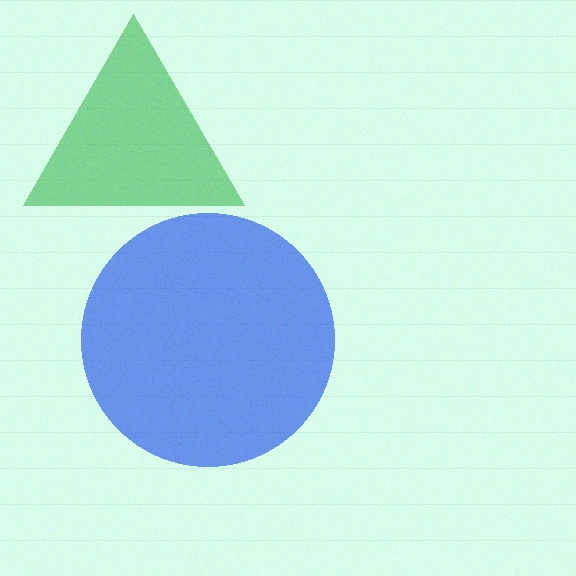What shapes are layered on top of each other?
The layered shapes are: a blue circle, a green triangle.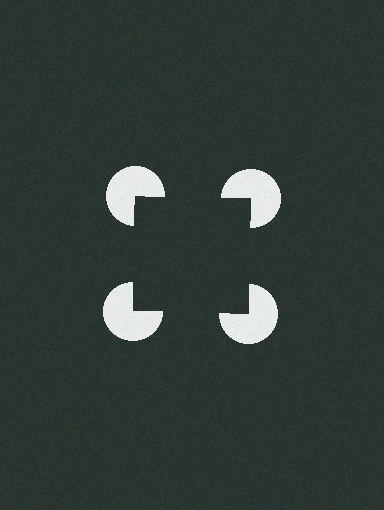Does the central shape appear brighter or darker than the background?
It typically appears slightly darker than the background, even though no actual brightness change is drawn.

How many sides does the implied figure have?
4 sides.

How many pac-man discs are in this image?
There are 4 — one at each vertex of the illusory square.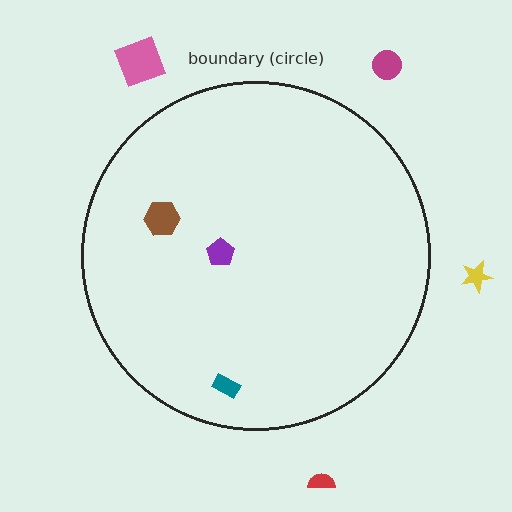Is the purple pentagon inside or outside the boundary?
Inside.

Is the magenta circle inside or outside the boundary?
Outside.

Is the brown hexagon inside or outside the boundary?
Inside.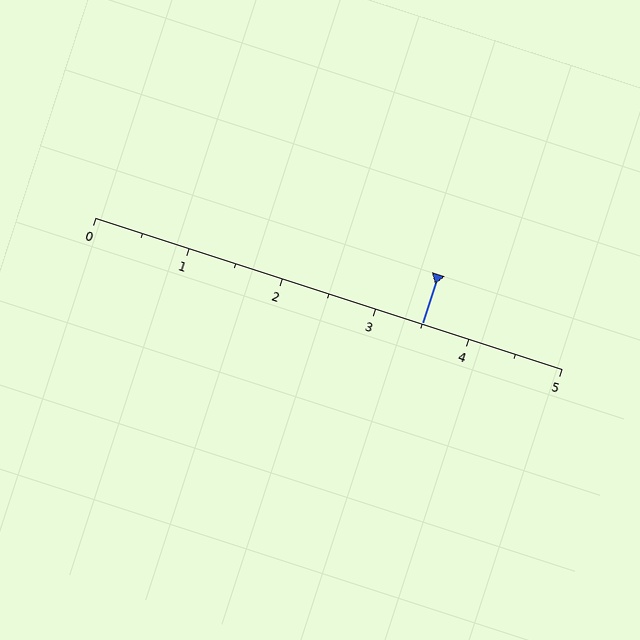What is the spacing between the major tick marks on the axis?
The major ticks are spaced 1 apart.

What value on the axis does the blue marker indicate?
The marker indicates approximately 3.5.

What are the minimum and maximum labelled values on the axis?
The axis runs from 0 to 5.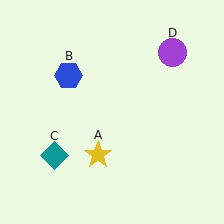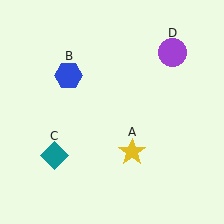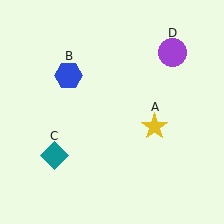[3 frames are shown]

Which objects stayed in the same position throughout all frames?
Blue hexagon (object B) and teal diamond (object C) and purple circle (object D) remained stationary.